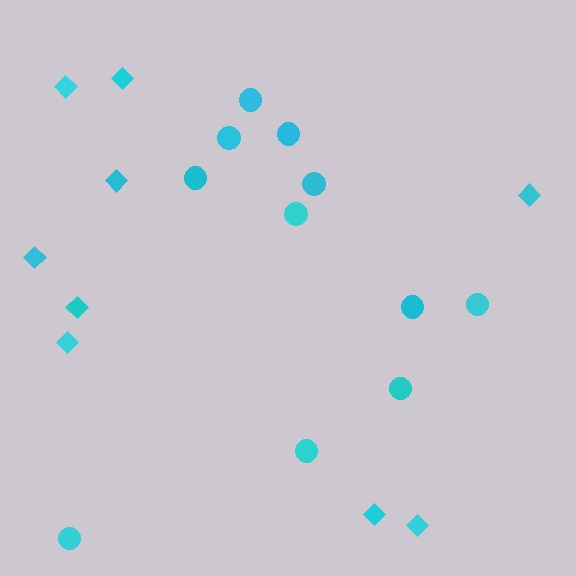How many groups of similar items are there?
There are 2 groups: one group of circles (11) and one group of diamonds (9).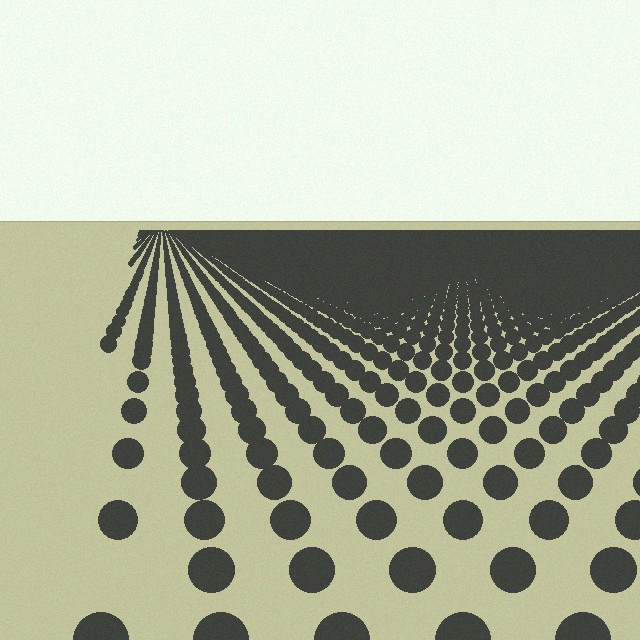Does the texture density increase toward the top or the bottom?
Density increases toward the top.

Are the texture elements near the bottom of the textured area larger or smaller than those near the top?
Larger. Near the bottom, elements are closer to the viewer and appear at a bigger on-screen size.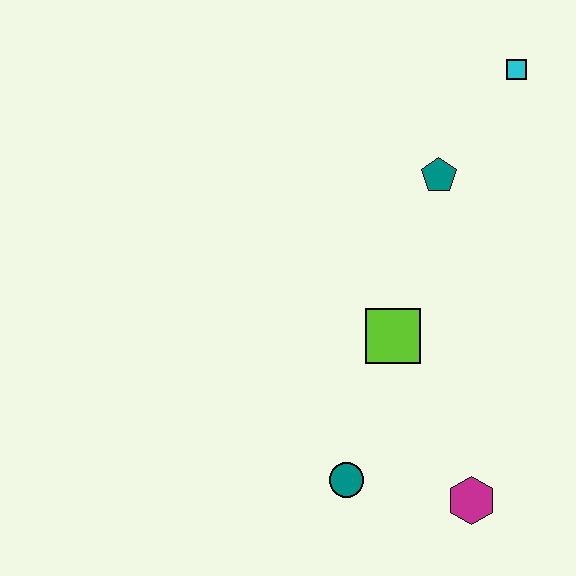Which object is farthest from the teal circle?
The cyan square is farthest from the teal circle.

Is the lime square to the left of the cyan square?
Yes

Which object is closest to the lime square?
The teal circle is closest to the lime square.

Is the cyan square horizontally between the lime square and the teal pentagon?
No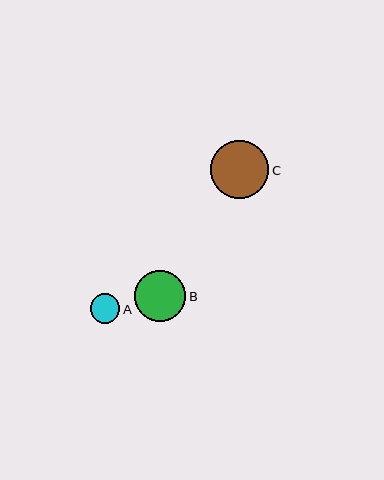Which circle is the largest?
Circle C is the largest with a size of approximately 58 pixels.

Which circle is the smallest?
Circle A is the smallest with a size of approximately 29 pixels.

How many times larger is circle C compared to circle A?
Circle C is approximately 2.0 times the size of circle A.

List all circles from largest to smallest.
From largest to smallest: C, B, A.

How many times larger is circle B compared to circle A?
Circle B is approximately 1.7 times the size of circle A.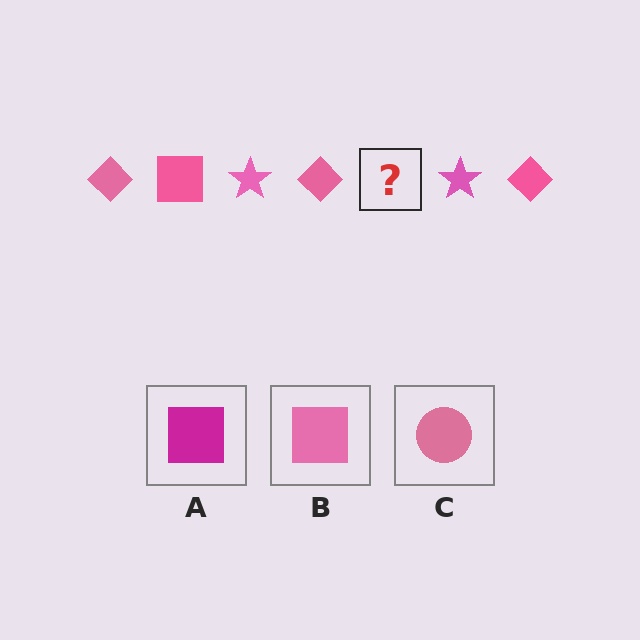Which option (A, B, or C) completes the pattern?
B.